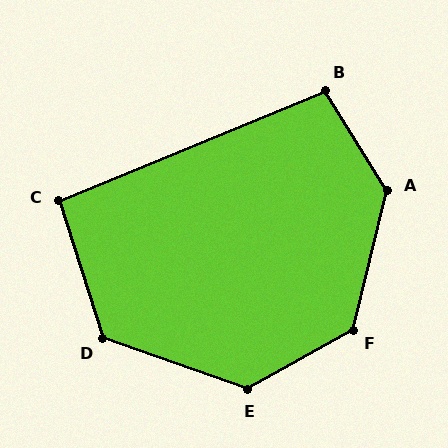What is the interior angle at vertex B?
Approximately 100 degrees (obtuse).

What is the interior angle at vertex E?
Approximately 131 degrees (obtuse).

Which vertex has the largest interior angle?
A, at approximately 134 degrees.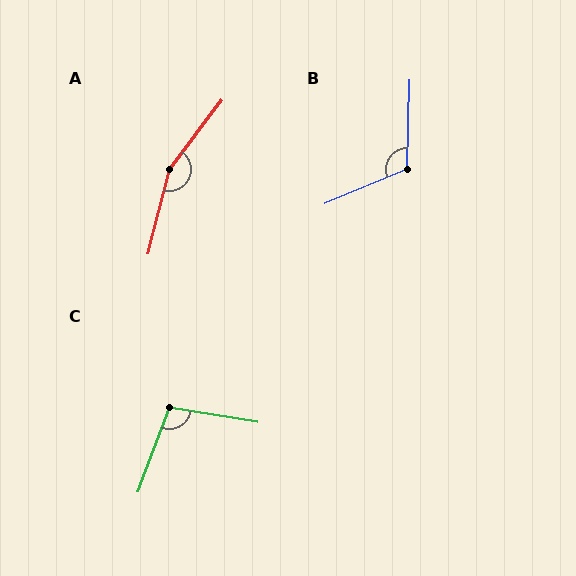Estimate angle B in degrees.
Approximately 114 degrees.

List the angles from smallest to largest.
C (101°), B (114°), A (157°).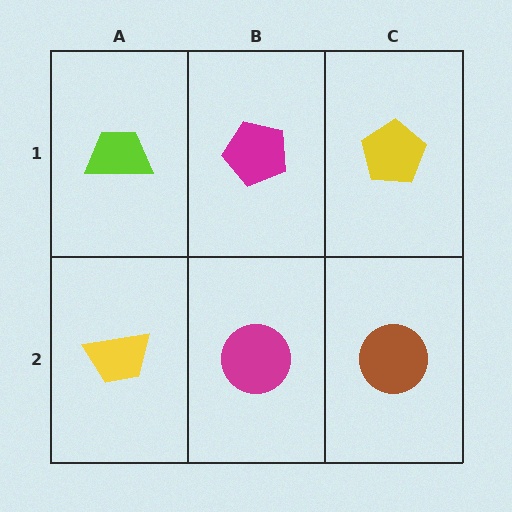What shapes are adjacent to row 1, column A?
A yellow trapezoid (row 2, column A), a magenta pentagon (row 1, column B).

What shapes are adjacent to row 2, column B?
A magenta pentagon (row 1, column B), a yellow trapezoid (row 2, column A), a brown circle (row 2, column C).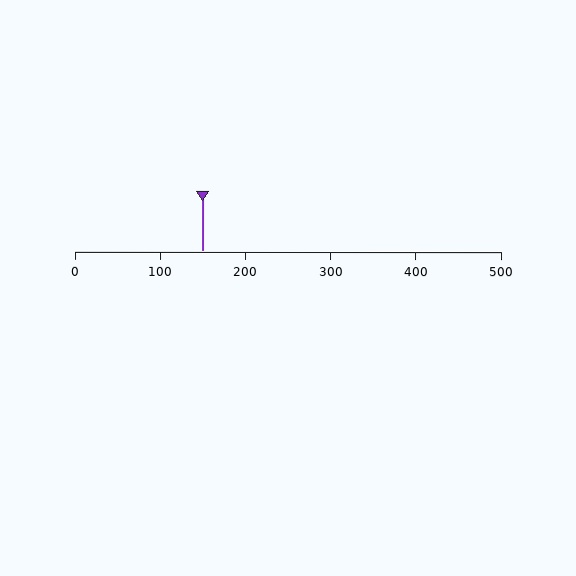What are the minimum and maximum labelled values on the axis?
The axis runs from 0 to 500.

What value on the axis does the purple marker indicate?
The marker indicates approximately 150.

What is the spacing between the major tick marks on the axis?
The major ticks are spaced 100 apart.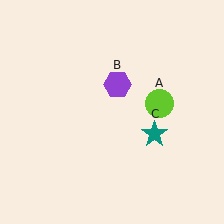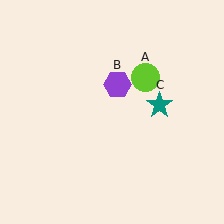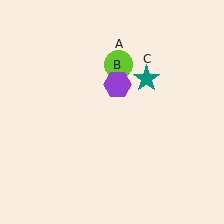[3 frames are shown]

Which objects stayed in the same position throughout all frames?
Purple hexagon (object B) remained stationary.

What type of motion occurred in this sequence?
The lime circle (object A), teal star (object C) rotated counterclockwise around the center of the scene.